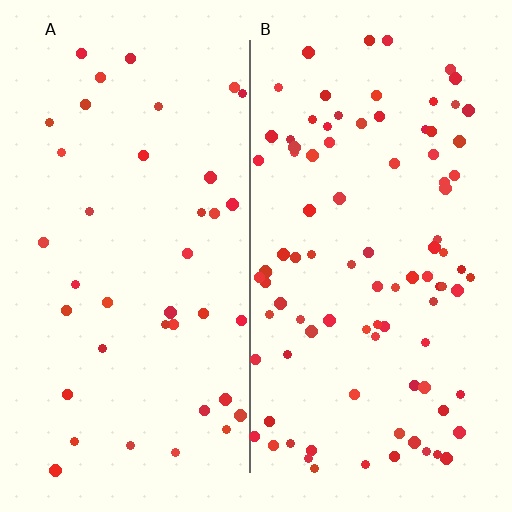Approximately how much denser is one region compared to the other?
Approximately 2.3× — region B over region A.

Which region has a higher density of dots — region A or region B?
B (the right).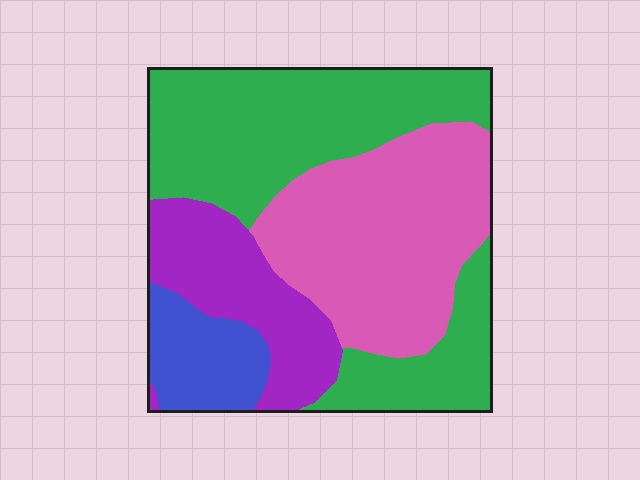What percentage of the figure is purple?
Purple takes up about one sixth (1/6) of the figure.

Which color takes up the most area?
Green, at roughly 40%.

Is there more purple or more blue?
Purple.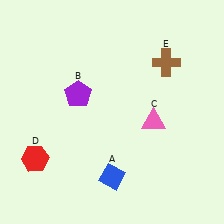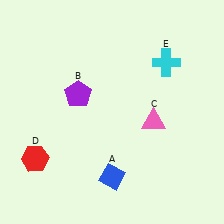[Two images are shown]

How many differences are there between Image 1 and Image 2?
There is 1 difference between the two images.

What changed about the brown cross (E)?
In Image 1, E is brown. In Image 2, it changed to cyan.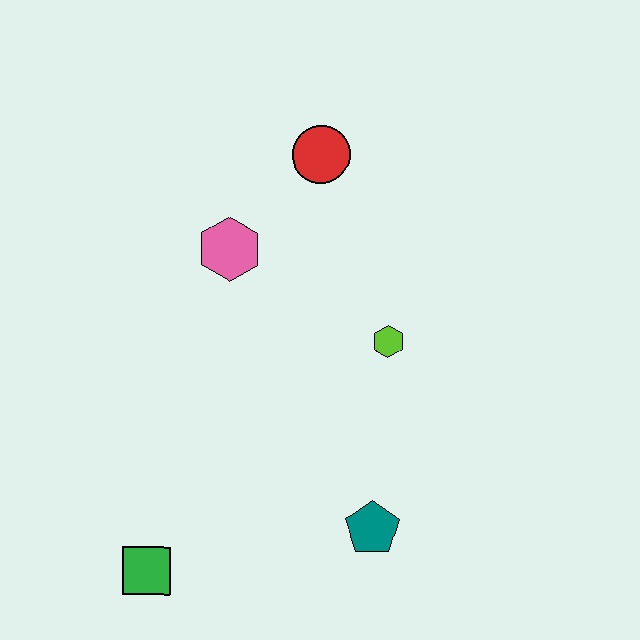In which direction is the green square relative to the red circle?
The green square is below the red circle.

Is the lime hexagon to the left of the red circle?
No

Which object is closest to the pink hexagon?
The red circle is closest to the pink hexagon.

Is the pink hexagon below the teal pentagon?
No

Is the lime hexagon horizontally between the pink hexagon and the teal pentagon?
No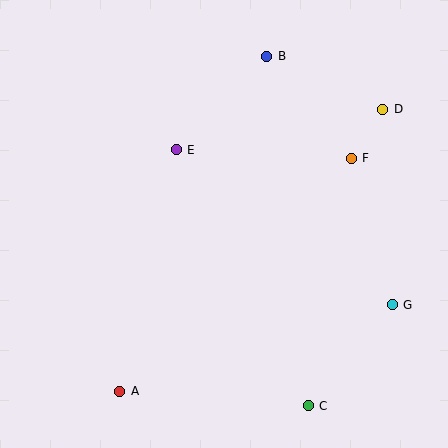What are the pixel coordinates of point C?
Point C is at (308, 406).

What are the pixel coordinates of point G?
Point G is at (392, 305).